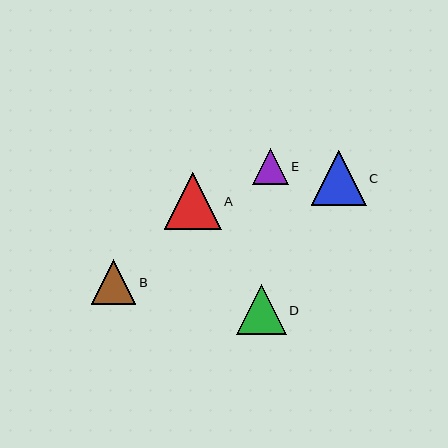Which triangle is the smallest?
Triangle E is the smallest with a size of approximately 36 pixels.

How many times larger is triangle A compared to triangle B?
Triangle A is approximately 1.3 times the size of triangle B.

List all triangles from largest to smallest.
From largest to smallest: A, C, D, B, E.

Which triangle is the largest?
Triangle A is the largest with a size of approximately 56 pixels.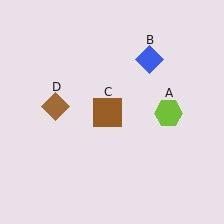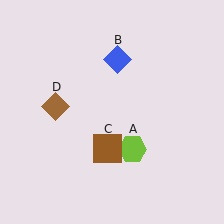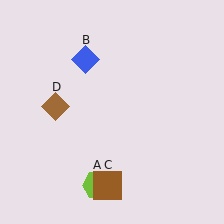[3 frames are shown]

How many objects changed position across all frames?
3 objects changed position: lime hexagon (object A), blue diamond (object B), brown square (object C).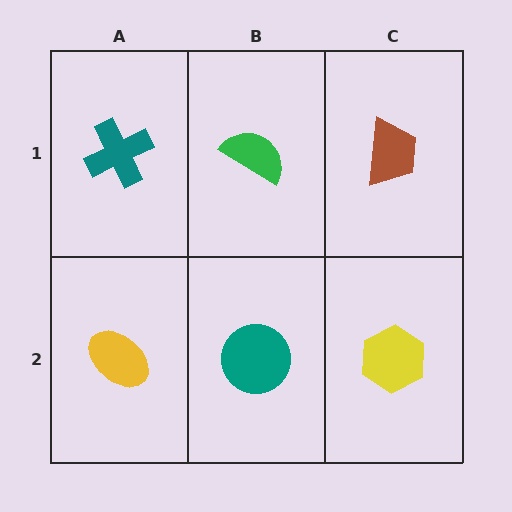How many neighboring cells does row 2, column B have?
3.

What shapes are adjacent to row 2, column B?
A green semicircle (row 1, column B), a yellow ellipse (row 2, column A), a yellow hexagon (row 2, column C).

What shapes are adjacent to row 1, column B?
A teal circle (row 2, column B), a teal cross (row 1, column A), a brown trapezoid (row 1, column C).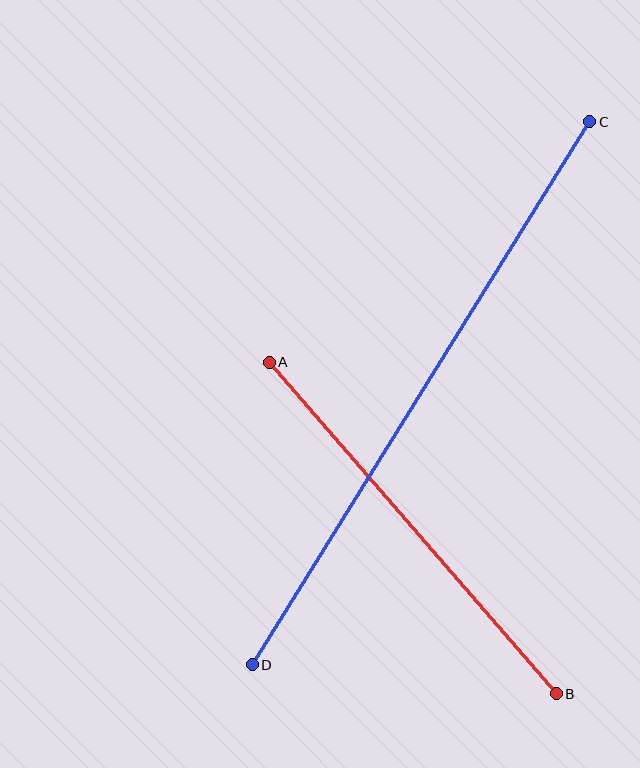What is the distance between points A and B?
The distance is approximately 438 pixels.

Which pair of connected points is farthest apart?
Points C and D are farthest apart.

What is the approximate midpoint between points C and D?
The midpoint is at approximately (421, 393) pixels.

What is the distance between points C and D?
The distance is approximately 639 pixels.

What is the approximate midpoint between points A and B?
The midpoint is at approximately (413, 528) pixels.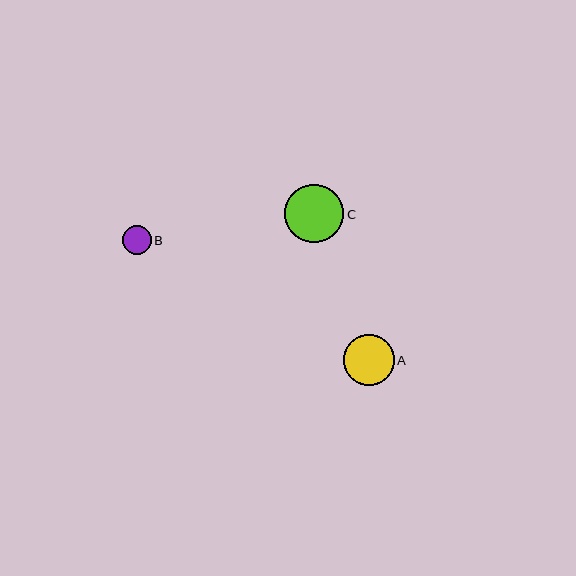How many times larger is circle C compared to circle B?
Circle C is approximately 2.1 times the size of circle B.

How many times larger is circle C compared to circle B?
Circle C is approximately 2.1 times the size of circle B.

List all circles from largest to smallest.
From largest to smallest: C, A, B.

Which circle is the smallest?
Circle B is the smallest with a size of approximately 29 pixels.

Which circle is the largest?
Circle C is the largest with a size of approximately 59 pixels.